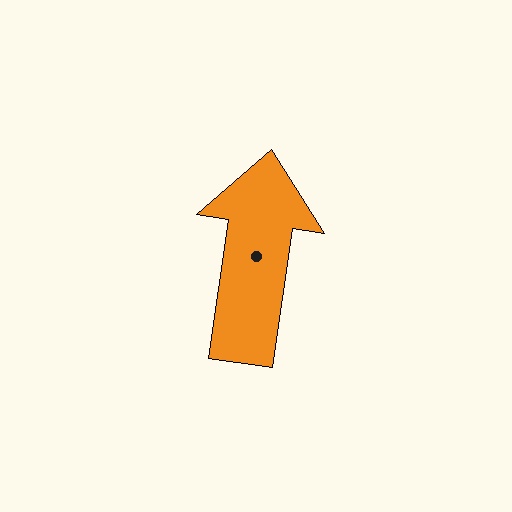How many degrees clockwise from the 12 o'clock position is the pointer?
Approximately 8 degrees.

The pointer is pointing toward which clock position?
Roughly 12 o'clock.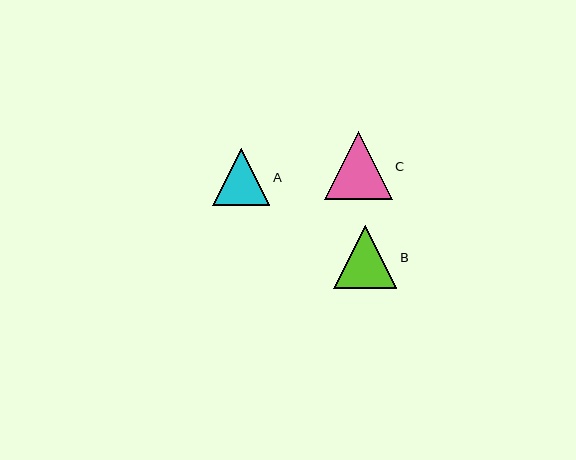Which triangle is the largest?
Triangle C is the largest with a size of approximately 68 pixels.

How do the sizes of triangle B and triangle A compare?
Triangle B and triangle A are approximately the same size.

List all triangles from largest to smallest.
From largest to smallest: C, B, A.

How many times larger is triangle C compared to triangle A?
Triangle C is approximately 1.2 times the size of triangle A.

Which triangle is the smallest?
Triangle A is the smallest with a size of approximately 57 pixels.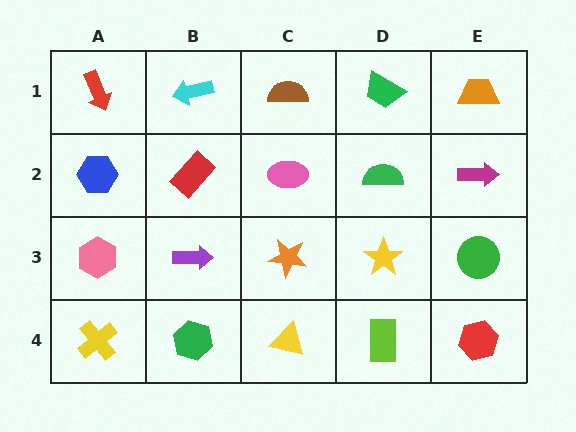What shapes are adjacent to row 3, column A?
A blue hexagon (row 2, column A), a yellow cross (row 4, column A), a purple arrow (row 3, column B).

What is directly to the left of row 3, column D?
An orange star.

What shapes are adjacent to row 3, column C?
A pink ellipse (row 2, column C), a yellow triangle (row 4, column C), a purple arrow (row 3, column B), a yellow star (row 3, column D).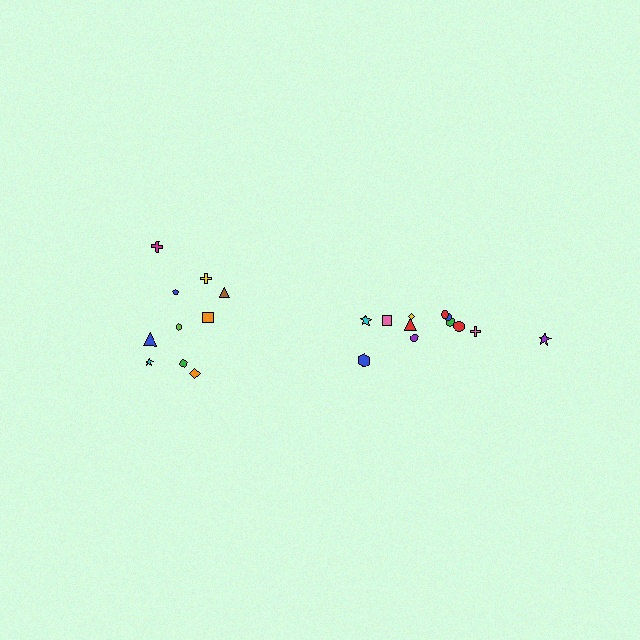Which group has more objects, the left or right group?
The right group.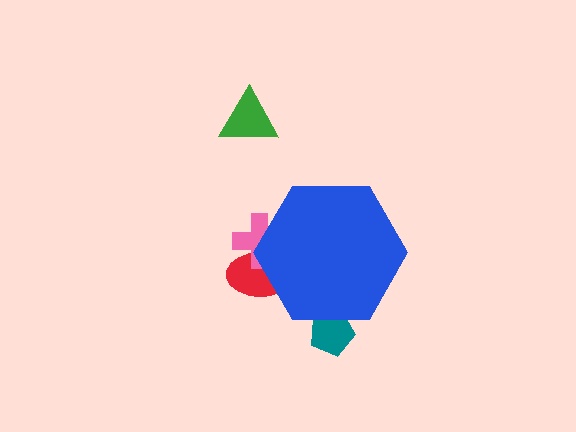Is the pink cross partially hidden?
Yes, the pink cross is partially hidden behind the blue hexagon.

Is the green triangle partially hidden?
No, the green triangle is fully visible.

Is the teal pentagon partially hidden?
Yes, the teal pentagon is partially hidden behind the blue hexagon.